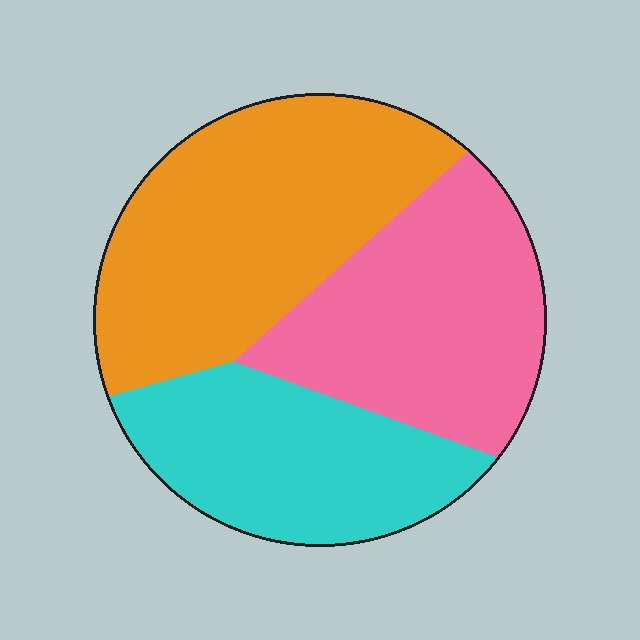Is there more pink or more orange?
Orange.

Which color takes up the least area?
Cyan, at roughly 25%.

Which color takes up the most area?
Orange, at roughly 40%.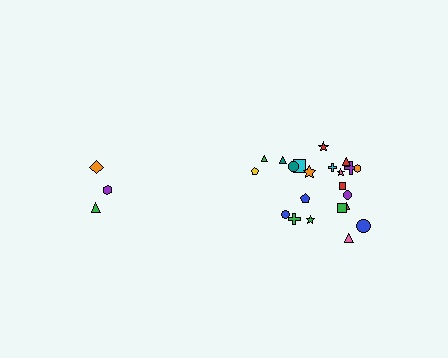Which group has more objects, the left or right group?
The right group.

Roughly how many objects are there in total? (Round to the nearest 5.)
Roughly 25 objects in total.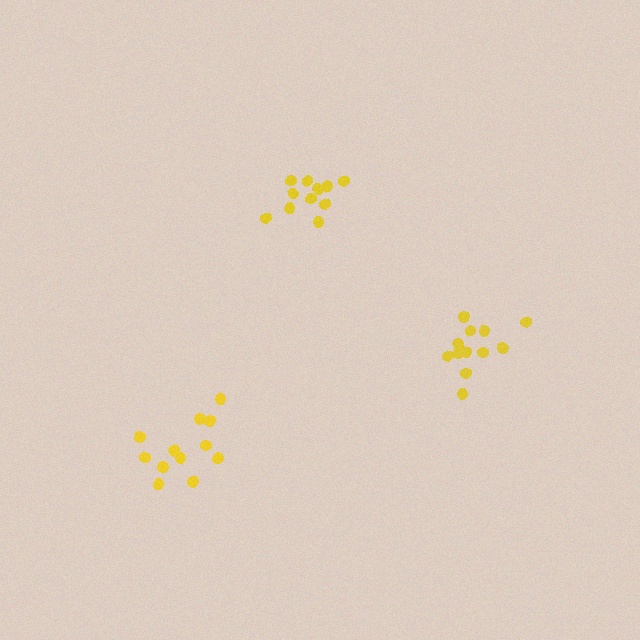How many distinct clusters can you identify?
There are 3 distinct clusters.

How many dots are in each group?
Group 1: 11 dots, Group 2: 12 dots, Group 3: 13 dots (36 total).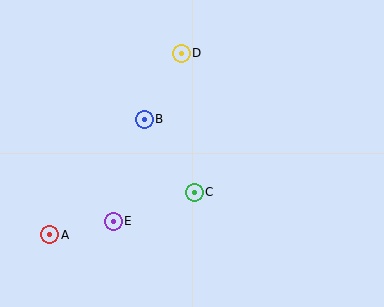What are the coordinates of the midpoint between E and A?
The midpoint between E and A is at (82, 228).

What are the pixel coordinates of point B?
Point B is at (144, 119).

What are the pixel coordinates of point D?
Point D is at (181, 53).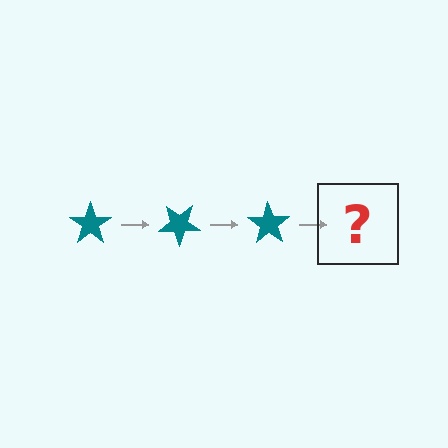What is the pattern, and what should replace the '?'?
The pattern is that the star rotates 35 degrees each step. The '?' should be a teal star rotated 105 degrees.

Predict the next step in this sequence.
The next step is a teal star rotated 105 degrees.